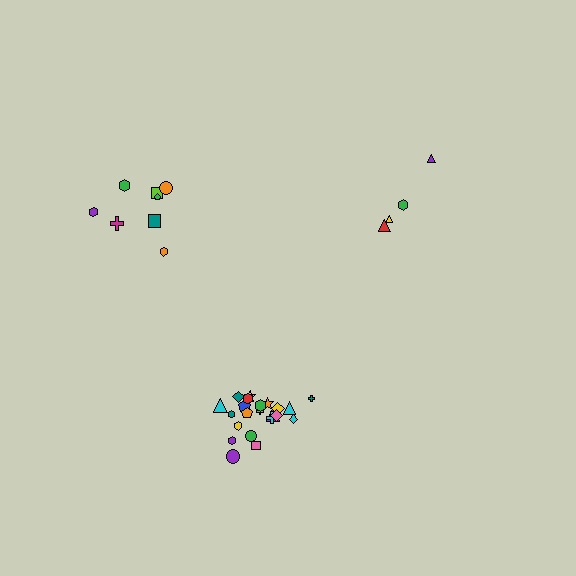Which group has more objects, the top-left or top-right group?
The top-left group.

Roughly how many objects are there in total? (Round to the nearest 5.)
Roughly 35 objects in total.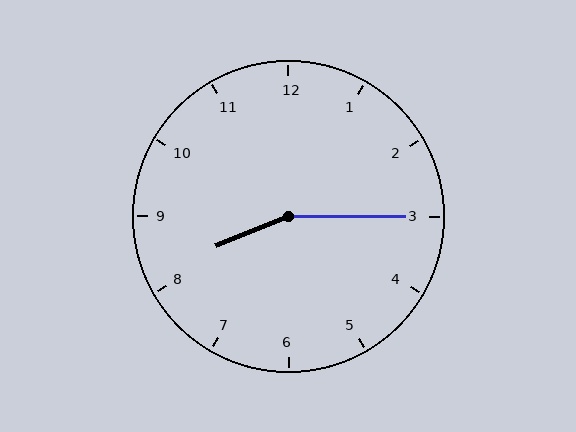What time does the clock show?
8:15.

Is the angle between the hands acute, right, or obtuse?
It is obtuse.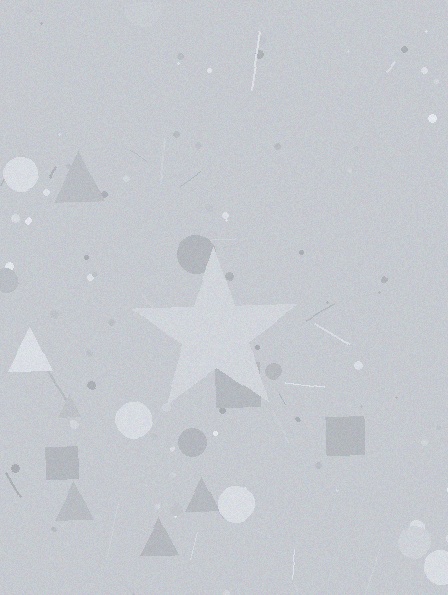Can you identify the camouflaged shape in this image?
The camouflaged shape is a star.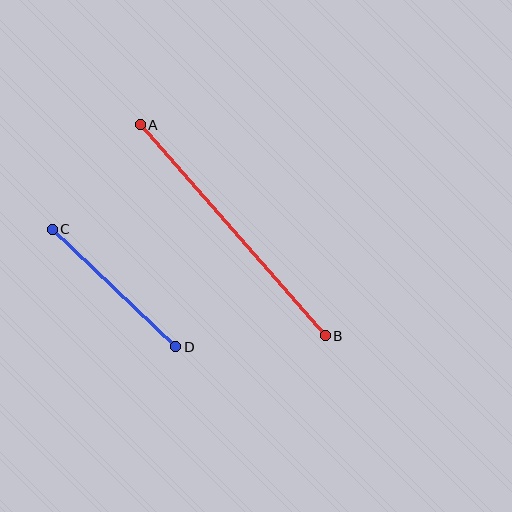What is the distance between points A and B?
The distance is approximately 281 pixels.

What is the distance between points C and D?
The distance is approximately 170 pixels.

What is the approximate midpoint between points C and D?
The midpoint is at approximately (114, 288) pixels.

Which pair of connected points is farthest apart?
Points A and B are farthest apart.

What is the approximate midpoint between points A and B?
The midpoint is at approximately (233, 230) pixels.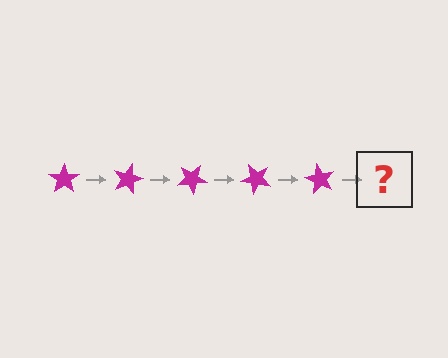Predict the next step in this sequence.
The next step is a magenta star rotated 75 degrees.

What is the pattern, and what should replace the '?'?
The pattern is that the star rotates 15 degrees each step. The '?' should be a magenta star rotated 75 degrees.